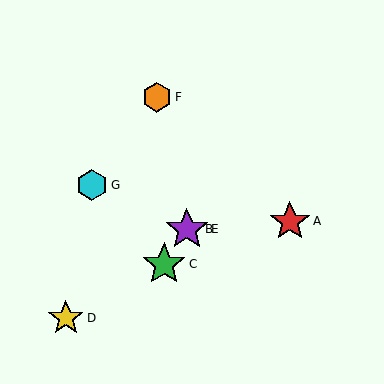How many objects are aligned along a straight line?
3 objects (B, C, E) are aligned along a straight line.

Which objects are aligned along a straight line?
Objects B, C, E are aligned along a straight line.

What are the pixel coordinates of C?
Object C is at (164, 264).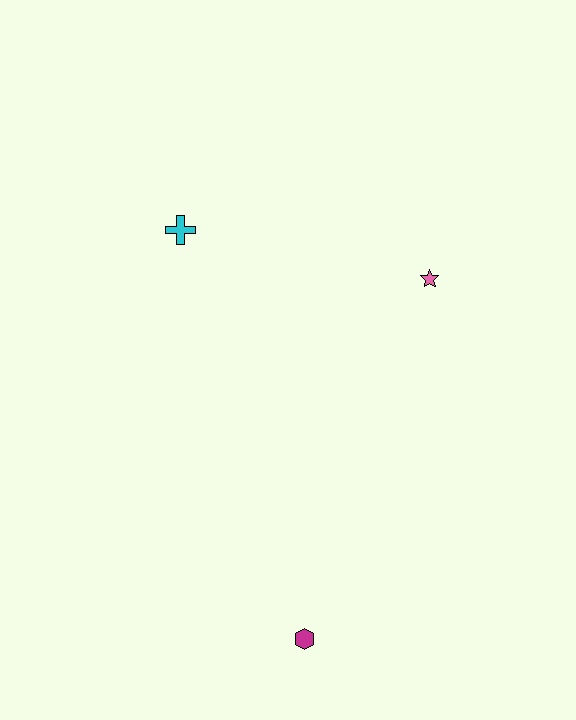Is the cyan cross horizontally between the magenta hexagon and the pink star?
No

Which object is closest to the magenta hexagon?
The pink star is closest to the magenta hexagon.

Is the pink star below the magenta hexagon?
No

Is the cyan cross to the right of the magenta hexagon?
No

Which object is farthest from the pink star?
The magenta hexagon is farthest from the pink star.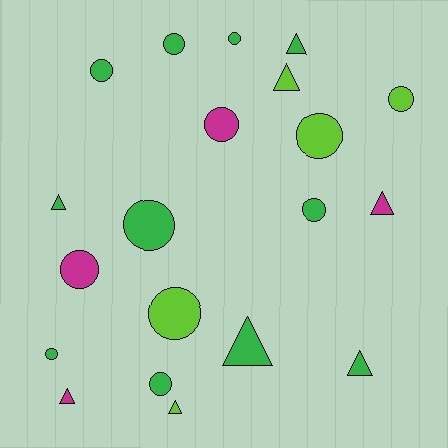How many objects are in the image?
There are 20 objects.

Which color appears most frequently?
Green, with 11 objects.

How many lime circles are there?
There are 3 lime circles.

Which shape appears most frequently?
Circle, with 12 objects.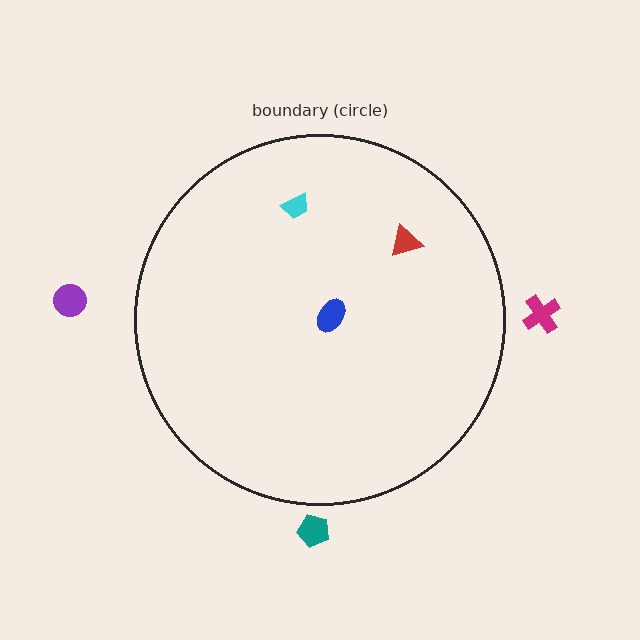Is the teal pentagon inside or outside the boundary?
Outside.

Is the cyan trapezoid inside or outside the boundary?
Inside.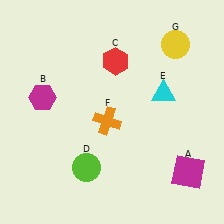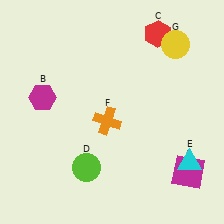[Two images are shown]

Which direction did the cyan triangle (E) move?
The cyan triangle (E) moved down.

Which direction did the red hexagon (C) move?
The red hexagon (C) moved right.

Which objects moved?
The objects that moved are: the red hexagon (C), the cyan triangle (E).